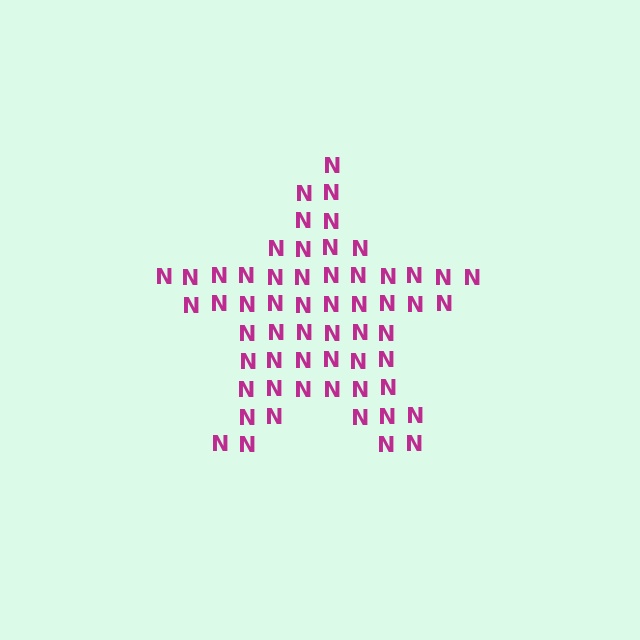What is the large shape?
The large shape is a star.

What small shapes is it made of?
It is made of small letter N's.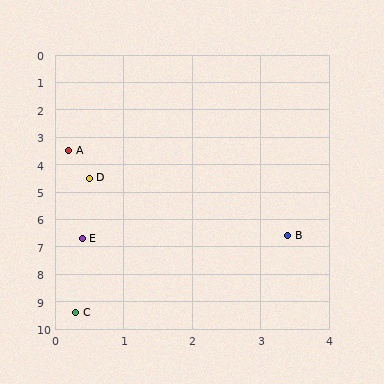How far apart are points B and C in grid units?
Points B and C are about 4.2 grid units apart.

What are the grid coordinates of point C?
Point C is at approximately (0.3, 9.4).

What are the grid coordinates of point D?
Point D is at approximately (0.5, 4.5).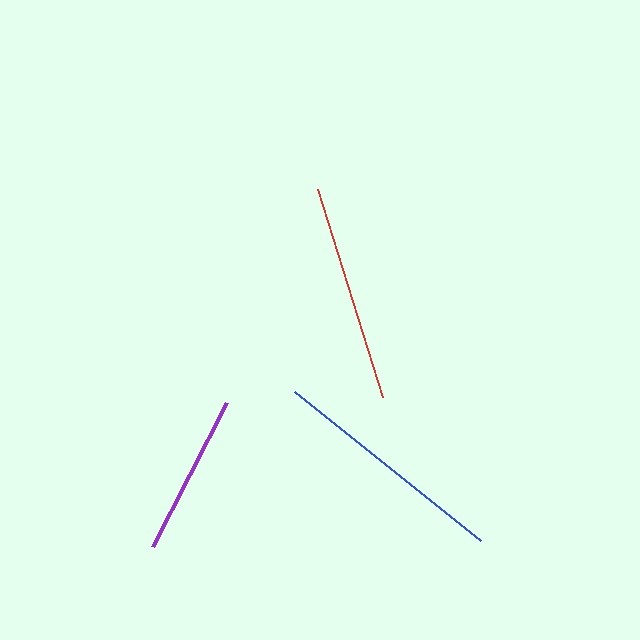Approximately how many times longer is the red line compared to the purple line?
The red line is approximately 1.3 times the length of the purple line.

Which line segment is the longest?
The blue line is the longest at approximately 239 pixels.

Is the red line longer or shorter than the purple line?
The red line is longer than the purple line.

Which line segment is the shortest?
The purple line is the shortest at approximately 162 pixels.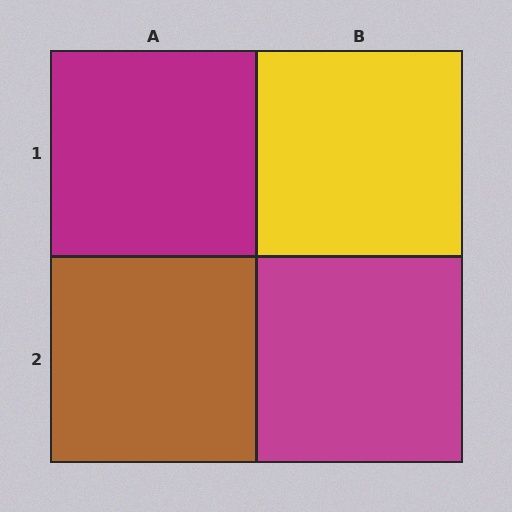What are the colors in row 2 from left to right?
Brown, magenta.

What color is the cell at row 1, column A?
Magenta.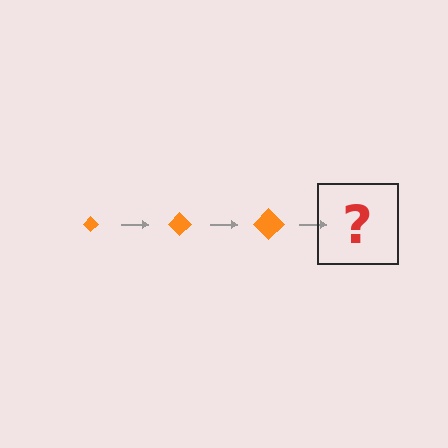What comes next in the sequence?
The next element should be an orange diamond, larger than the previous one.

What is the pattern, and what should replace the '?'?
The pattern is that the diamond gets progressively larger each step. The '?' should be an orange diamond, larger than the previous one.